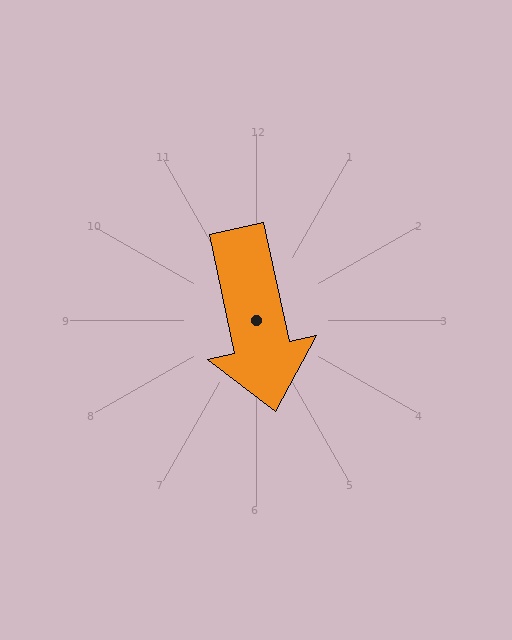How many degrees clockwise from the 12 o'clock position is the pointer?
Approximately 168 degrees.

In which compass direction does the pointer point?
South.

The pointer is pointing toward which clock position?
Roughly 6 o'clock.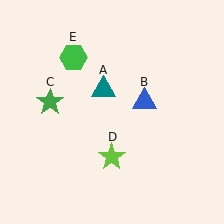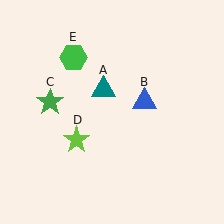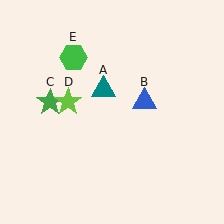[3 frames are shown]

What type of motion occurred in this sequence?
The lime star (object D) rotated clockwise around the center of the scene.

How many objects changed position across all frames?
1 object changed position: lime star (object D).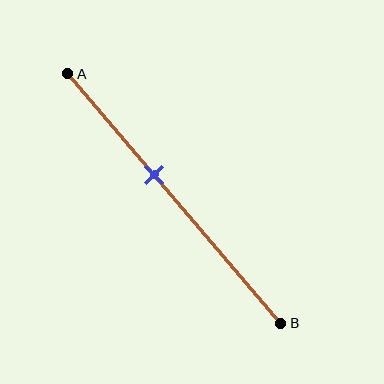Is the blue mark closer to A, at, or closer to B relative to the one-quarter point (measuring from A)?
The blue mark is closer to point B than the one-quarter point of segment AB.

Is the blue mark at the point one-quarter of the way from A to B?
No, the mark is at about 40% from A, not at the 25% one-quarter point.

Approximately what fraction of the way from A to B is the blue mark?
The blue mark is approximately 40% of the way from A to B.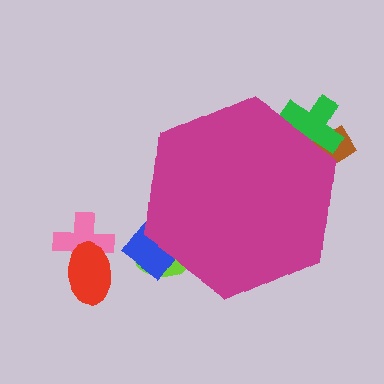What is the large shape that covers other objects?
A magenta hexagon.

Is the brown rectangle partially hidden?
Yes, the brown rectangle is partially hidden behind the magenta hexagon.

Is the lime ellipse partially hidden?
Yes, the lime ellipse is partially hidden behind the magenta hexagon.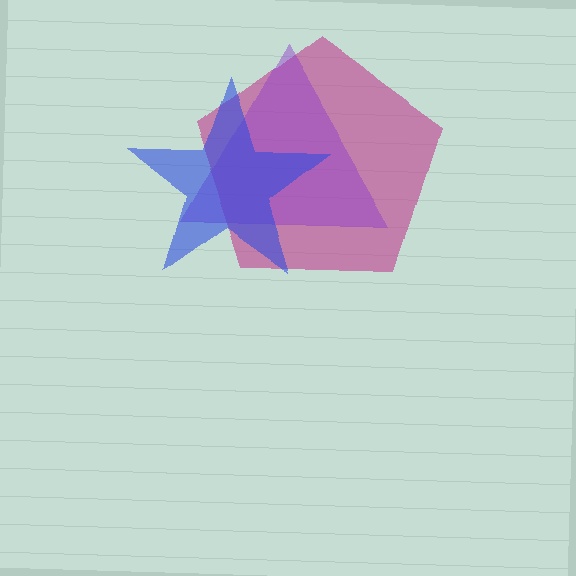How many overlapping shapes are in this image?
There are 3 overlapping shapes in the image.